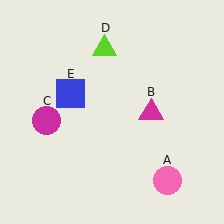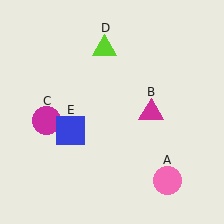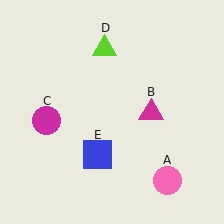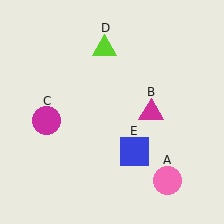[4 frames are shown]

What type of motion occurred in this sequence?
The blue square (object E) rotated counterclockwise around the center of the scene.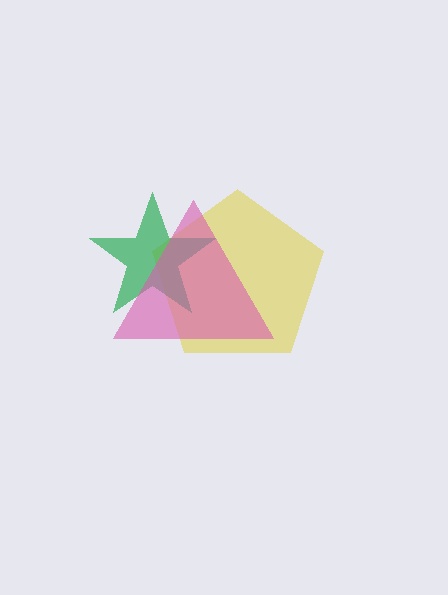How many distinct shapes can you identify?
There are 3 distinct shapes: a yellow pentagon, a green star, a pink triangle.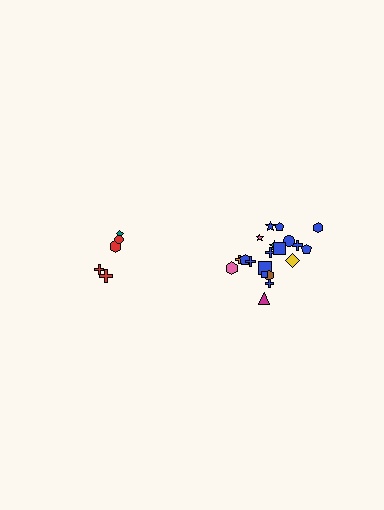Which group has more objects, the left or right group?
The right group.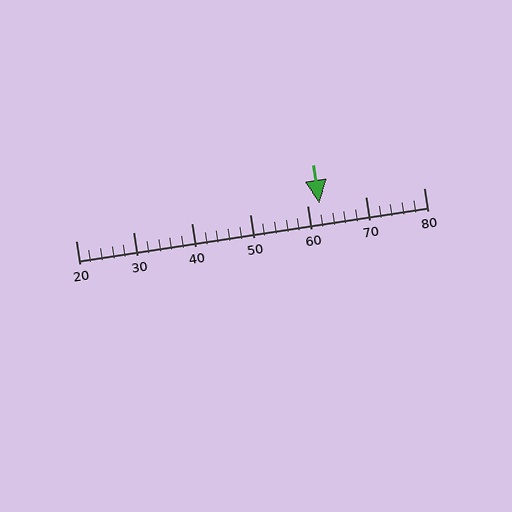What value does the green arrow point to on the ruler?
The green arrow points to approximately 62.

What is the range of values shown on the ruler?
The ruler shows values from 20 to 80.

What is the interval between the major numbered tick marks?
The major tick marks are spaced 10 units apart.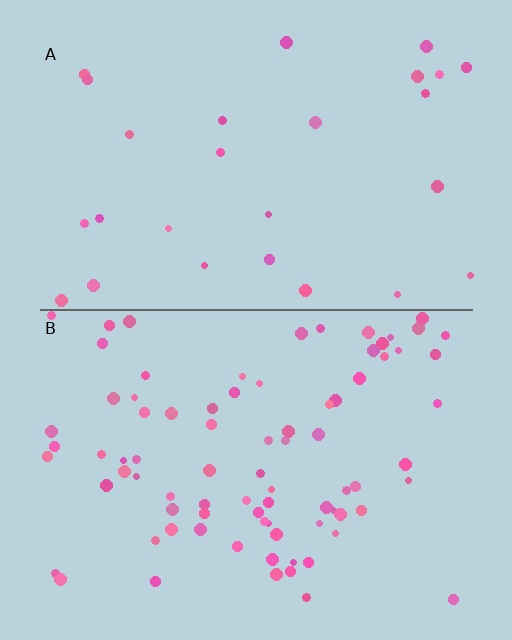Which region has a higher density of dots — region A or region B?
B (the bottom).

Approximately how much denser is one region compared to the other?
Approximately 3.1× — region B over region A.